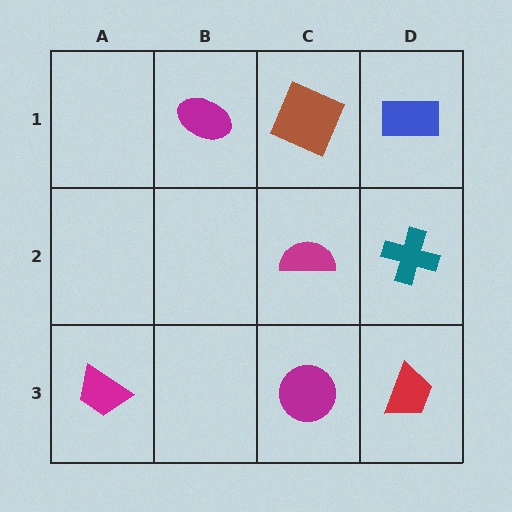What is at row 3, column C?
A magenta circle.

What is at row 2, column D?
A teal cross.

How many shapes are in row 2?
2 shapes.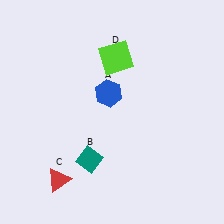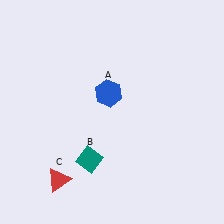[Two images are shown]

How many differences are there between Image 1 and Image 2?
There is 1 difference between the two images.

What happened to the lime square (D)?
The lime square (D) was removed in Image 2. It was in the top-right area of Image 1.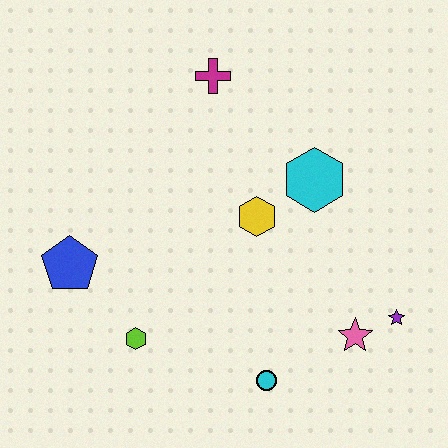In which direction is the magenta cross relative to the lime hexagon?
The magenta cross is above the lime hexagon.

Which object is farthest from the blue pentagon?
The purple star is farthest from the blue pentagon.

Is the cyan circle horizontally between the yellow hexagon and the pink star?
Yes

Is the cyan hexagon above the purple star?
Yes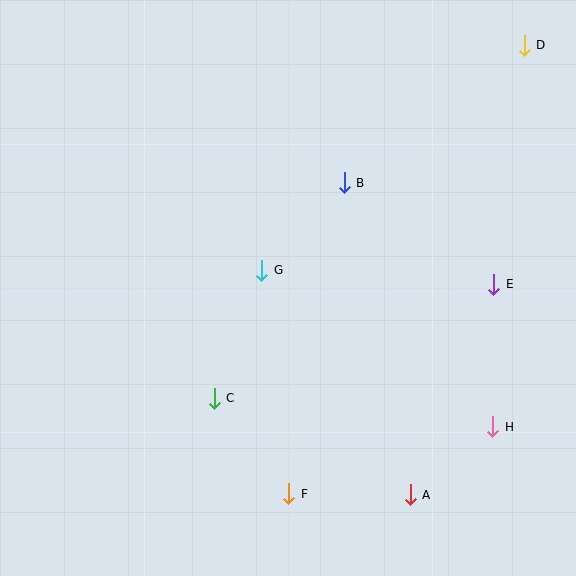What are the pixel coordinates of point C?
Point C is at (214, 398).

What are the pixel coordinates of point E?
Point E is at (494, 284).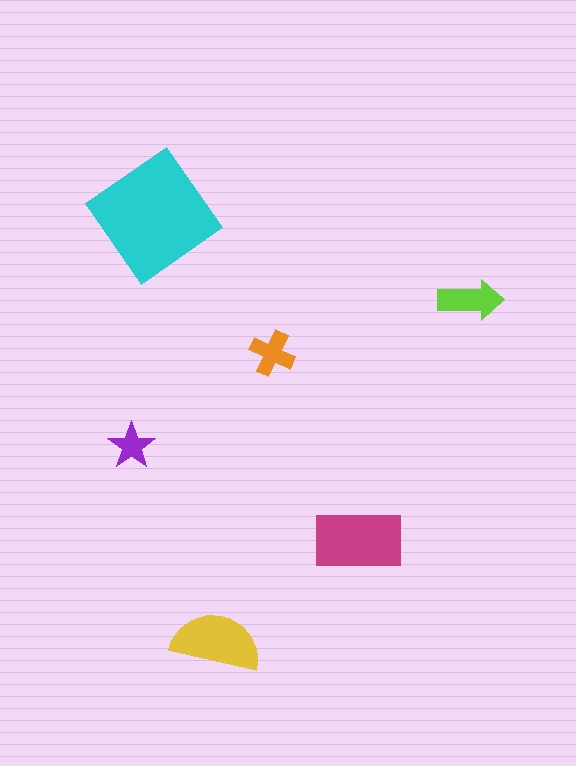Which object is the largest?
The cyan diamond.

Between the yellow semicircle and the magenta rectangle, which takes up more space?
The magenta rectangle.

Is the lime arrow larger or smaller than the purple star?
Larger.